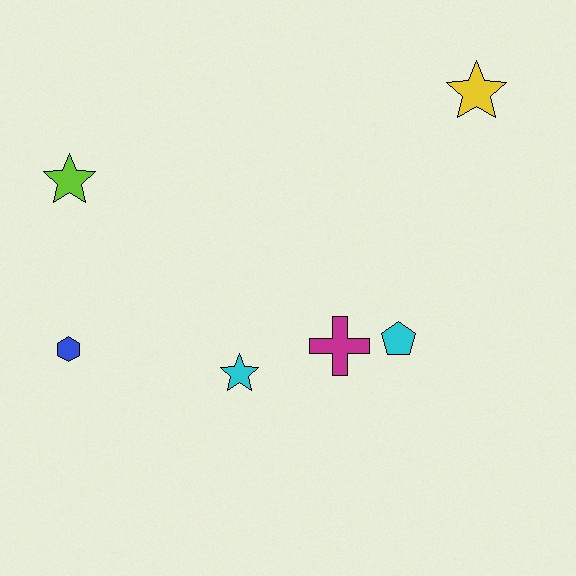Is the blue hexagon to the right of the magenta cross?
No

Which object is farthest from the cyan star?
The yellow star is farthest from the cyan star.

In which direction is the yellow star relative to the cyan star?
The yellow star is above the cyan star.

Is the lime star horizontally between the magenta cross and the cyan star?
No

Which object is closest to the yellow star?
The cyan pentagon is closest to the yellow star.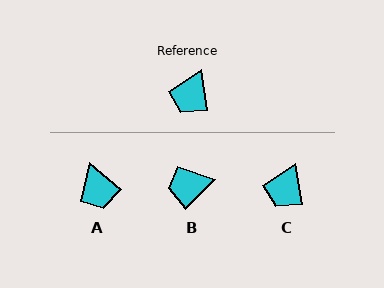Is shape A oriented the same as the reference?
No, it is off by about 42 degrees.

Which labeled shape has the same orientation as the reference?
C.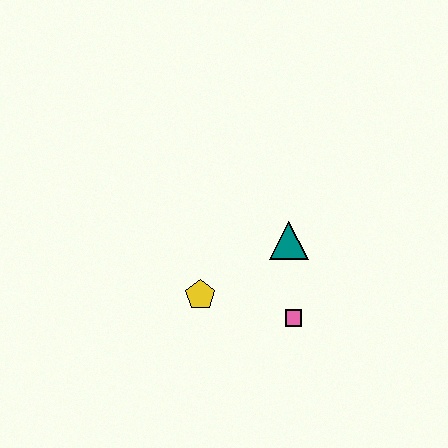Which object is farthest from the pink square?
The yellow pentagon is farthest from the pink square.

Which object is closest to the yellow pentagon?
The pink square is closest to the yellow pentagon.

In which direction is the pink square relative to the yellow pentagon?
The pink square is to the right of the yellow pentagon.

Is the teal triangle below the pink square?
No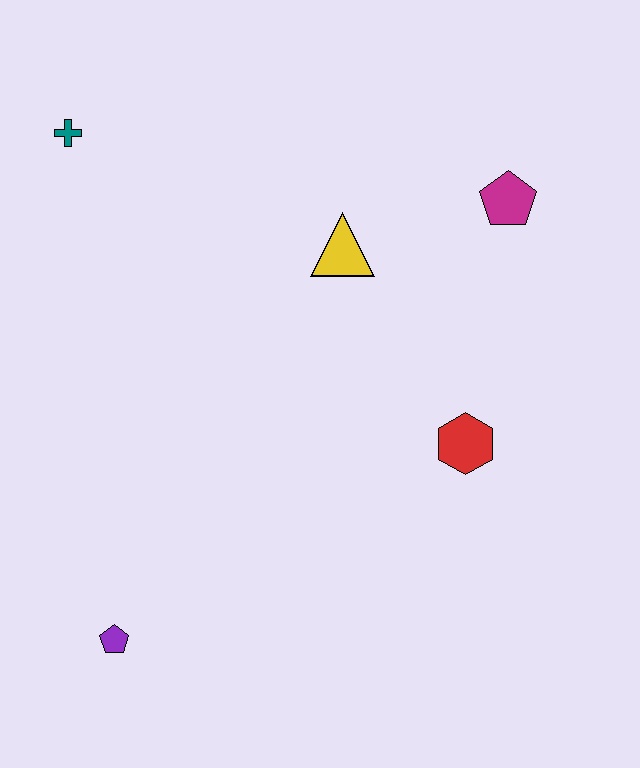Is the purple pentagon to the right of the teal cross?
Yes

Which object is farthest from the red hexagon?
The teal cross is farthest from the red hexagon.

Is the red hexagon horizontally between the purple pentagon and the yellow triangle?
No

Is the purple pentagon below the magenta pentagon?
Yes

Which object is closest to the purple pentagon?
The red hexagon is closest to the purple pentagon.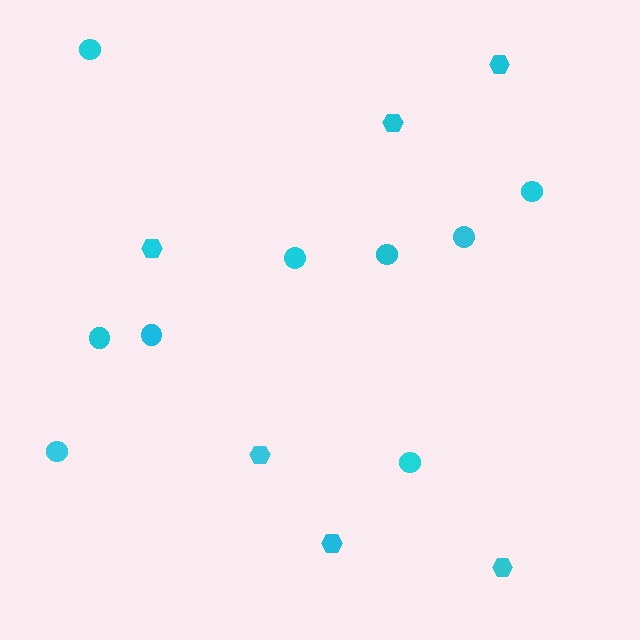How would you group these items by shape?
There are 2 groups: one group of circles (9) and one group of hexagons (6).